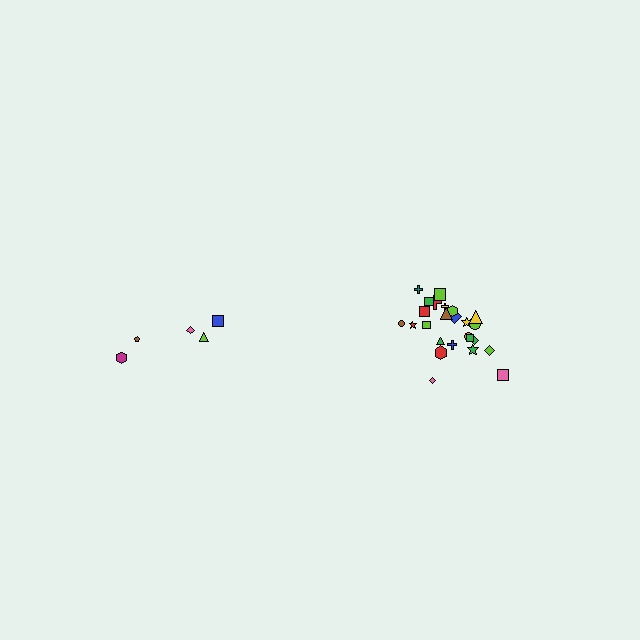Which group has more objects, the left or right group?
The right group.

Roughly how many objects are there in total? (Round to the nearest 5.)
Roughly 30 objects in total.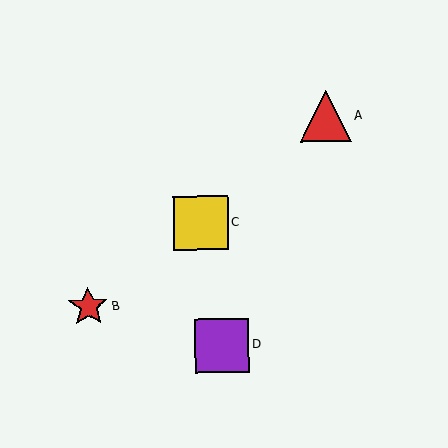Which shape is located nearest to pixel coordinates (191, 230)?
The yellow square (labeled C) at (201, 223) is nearest to that location.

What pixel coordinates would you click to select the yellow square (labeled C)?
Click at (201, 223) to select the yellow square C.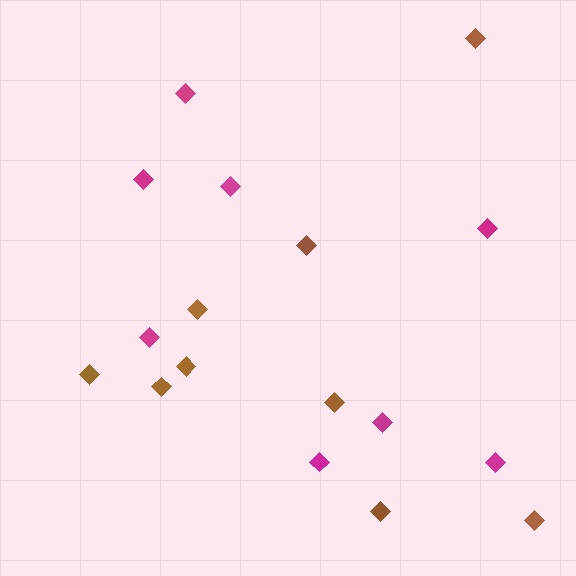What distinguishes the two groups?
There are 2 groups: one group of brown diamonds (9) and one group of magenta diamonds (8).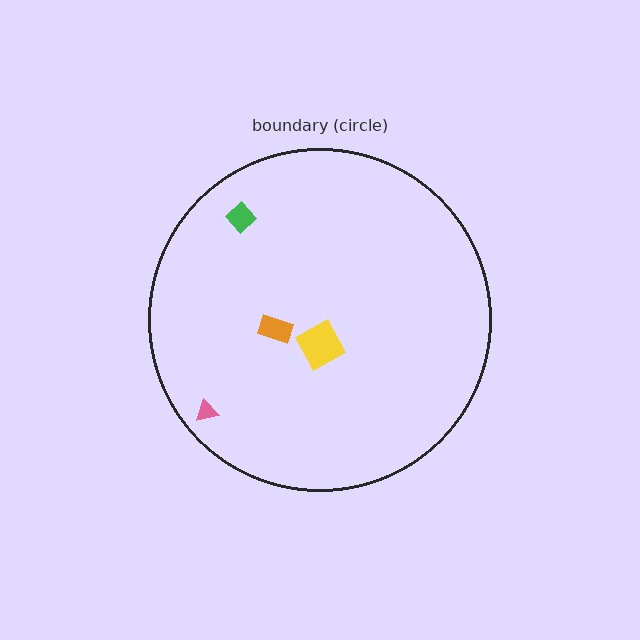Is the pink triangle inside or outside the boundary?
Inside.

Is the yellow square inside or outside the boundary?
Inside.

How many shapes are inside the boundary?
4 inside, 0 outside.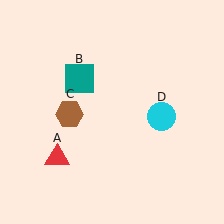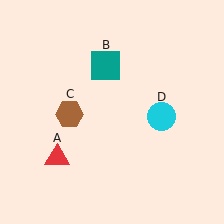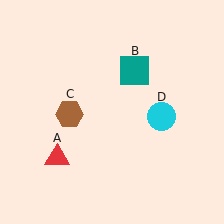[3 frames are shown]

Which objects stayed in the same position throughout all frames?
Red triangle (object A) and brown hexagon (object C) and cyan circle (object D) remained stationary.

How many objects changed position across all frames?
1 object changed position: teal square (object B).